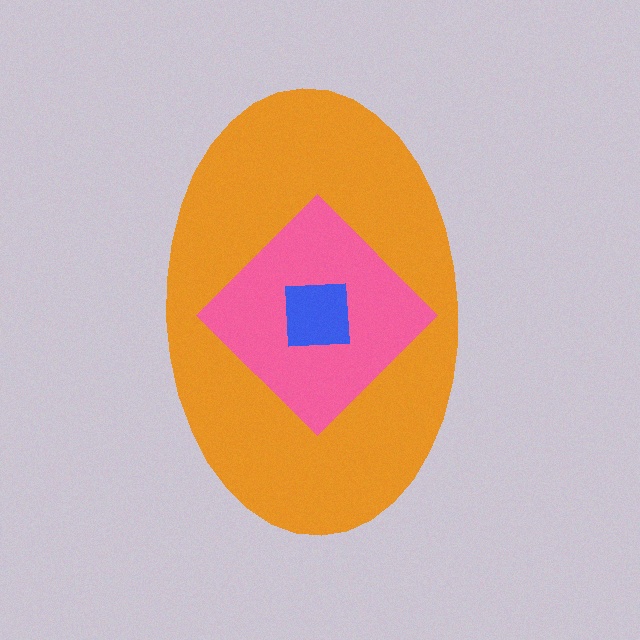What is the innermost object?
The blue square.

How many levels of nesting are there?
3.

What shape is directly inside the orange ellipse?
The pink diamond.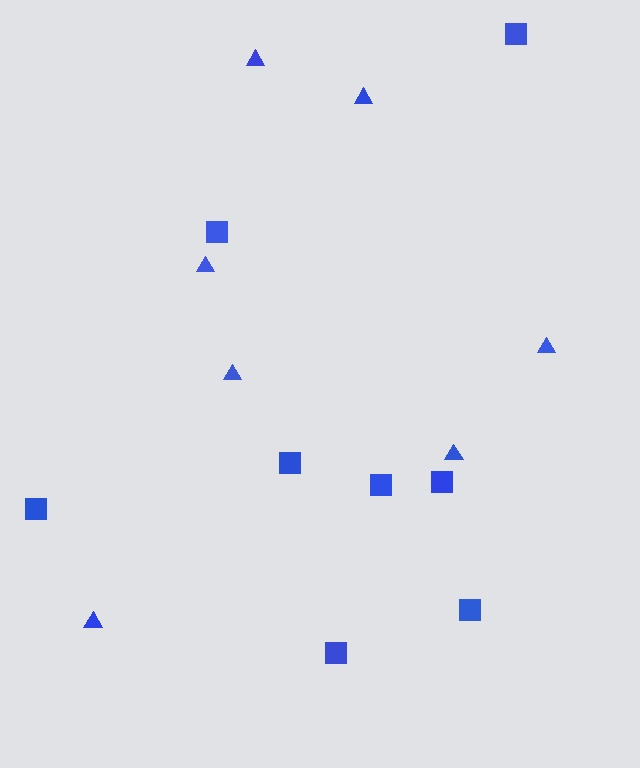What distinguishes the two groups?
There are 2 groups: one group of squares (8) and one group of triangles (7).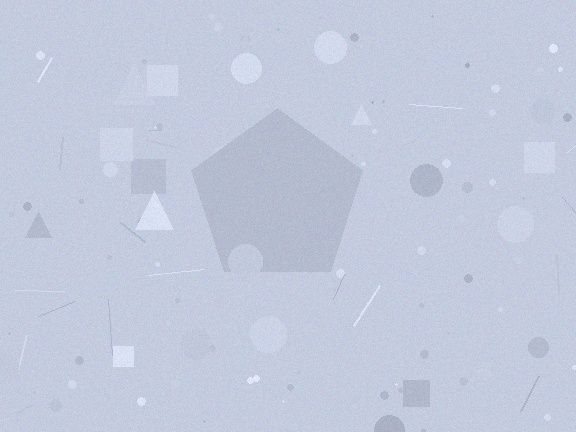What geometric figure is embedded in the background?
A pentagon is embedded in the background.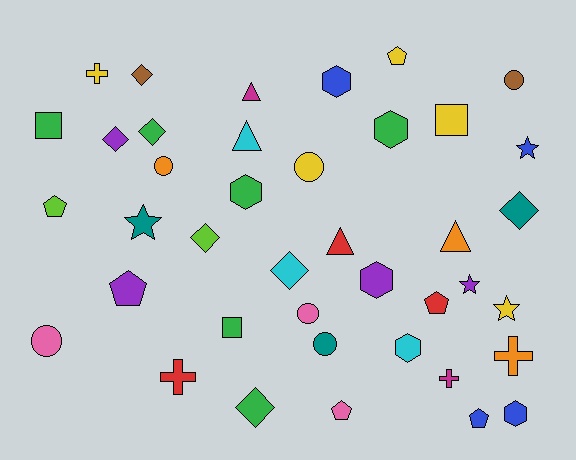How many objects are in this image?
There are 40 objects.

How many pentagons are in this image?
There are 6 pentagons.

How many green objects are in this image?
There are 6 green objects.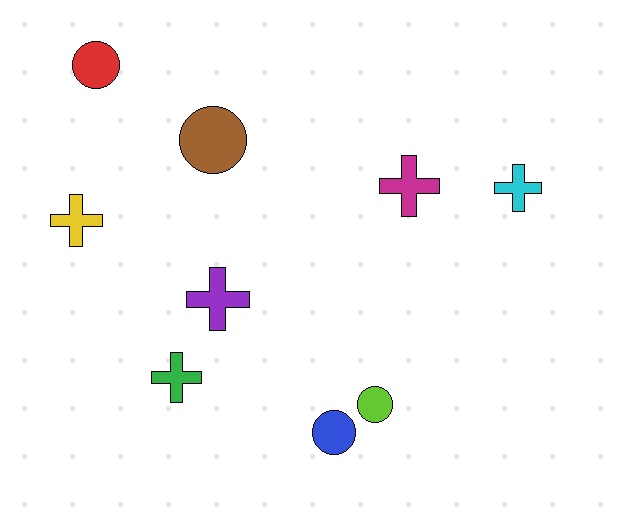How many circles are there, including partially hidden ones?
There are 4 circles.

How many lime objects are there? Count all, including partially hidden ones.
There is 1 lime object.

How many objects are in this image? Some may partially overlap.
There are 9 objects.